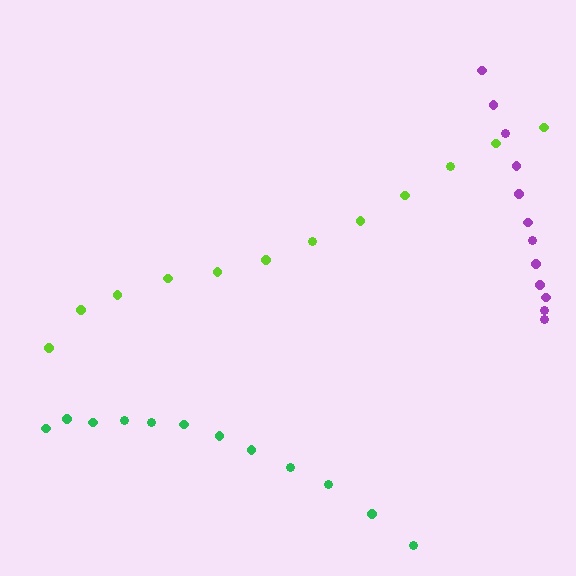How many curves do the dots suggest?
There are 3 distinct paths.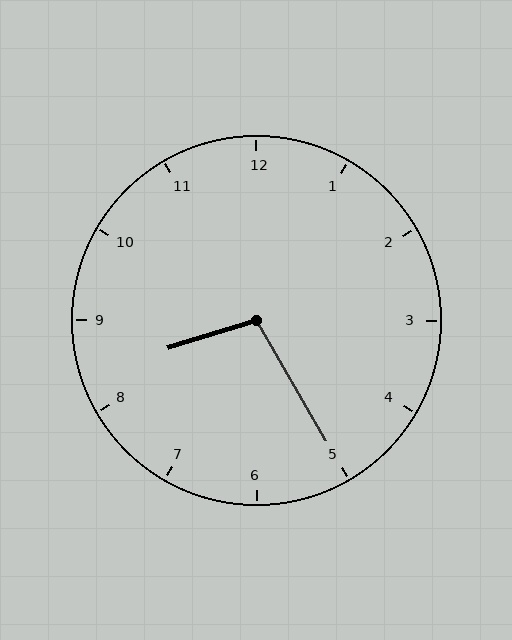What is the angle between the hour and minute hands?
Approximately 102 degrees.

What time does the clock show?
8:25.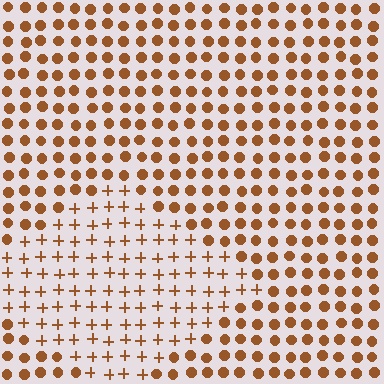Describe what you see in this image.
The image is filled with small brown elements arranged in a uniform grid. A diamond-shaped region contains plus signs, while the surrounding area contains circles. The boundary is defined purely by the change in element shape.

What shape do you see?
I see a diamond.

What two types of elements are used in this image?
The image uses plus signs inside the diamond region and circles outside it.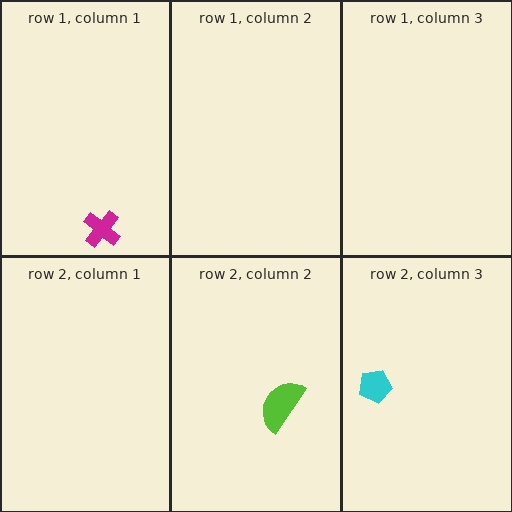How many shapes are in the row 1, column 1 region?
1.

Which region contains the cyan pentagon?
The row 2, column 3 region.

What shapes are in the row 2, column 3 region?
The cyan pentagon.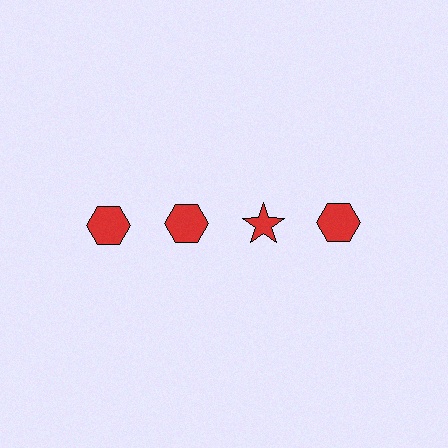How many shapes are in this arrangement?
There are 4 shapes arranged in a grid pattern.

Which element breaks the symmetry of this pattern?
The red star in the top row, center column breaks the symmetry. All other shapes are red hexagons.